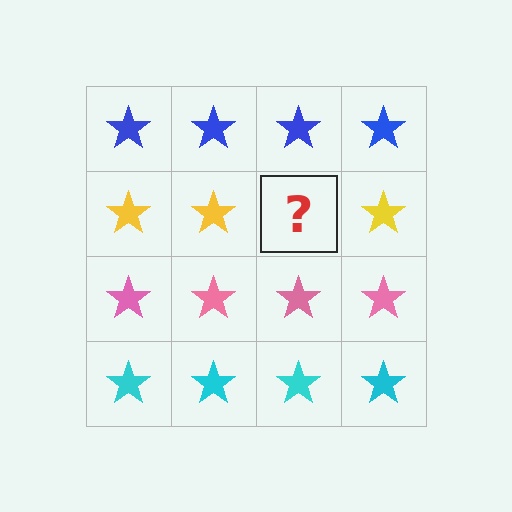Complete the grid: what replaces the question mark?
The question mark should be replaced with a yellow star.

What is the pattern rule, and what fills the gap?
The rule is that each row has a consistent color. The gap should be filled with a yellow star.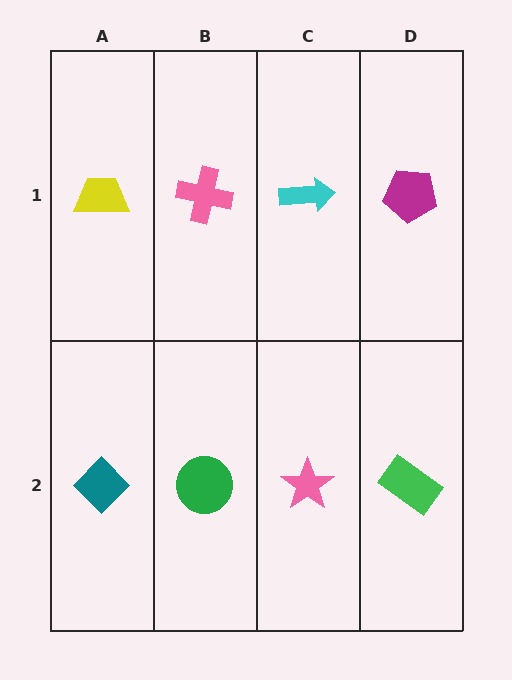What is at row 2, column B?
A green circle.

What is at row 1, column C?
A cyan arrow.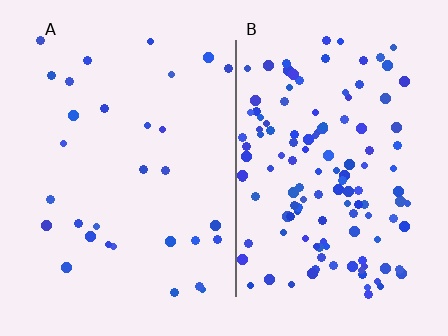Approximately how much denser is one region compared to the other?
Approximately 4.2× — region B over region A.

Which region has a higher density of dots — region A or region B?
B (the right).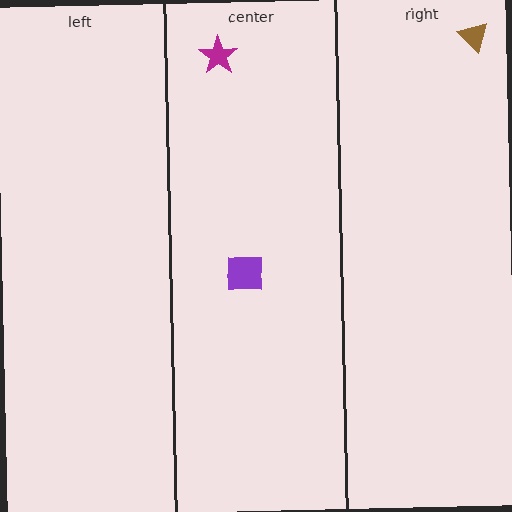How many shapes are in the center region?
2.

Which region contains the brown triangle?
The right region.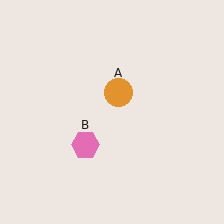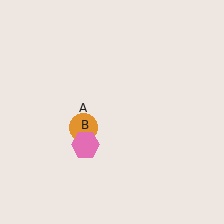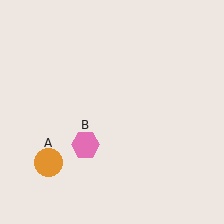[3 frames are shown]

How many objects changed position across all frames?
1 object changed position: orange circle (object A).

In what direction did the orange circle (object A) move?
The orange circle (object A) moved down and to the left.